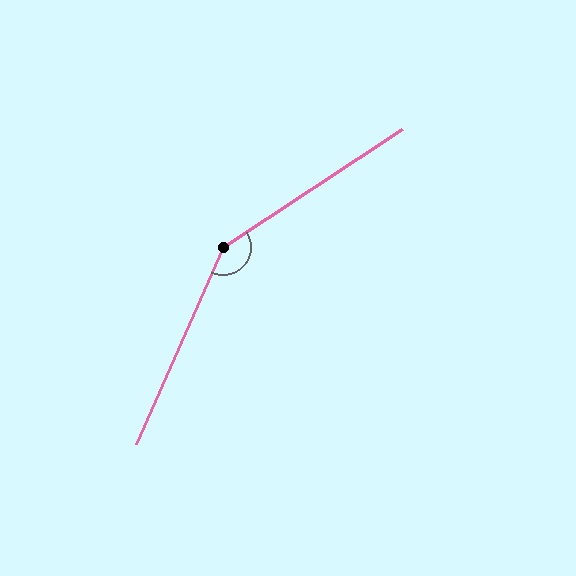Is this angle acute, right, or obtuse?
It is obtuse.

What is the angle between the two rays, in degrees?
Approximately 147 degrees.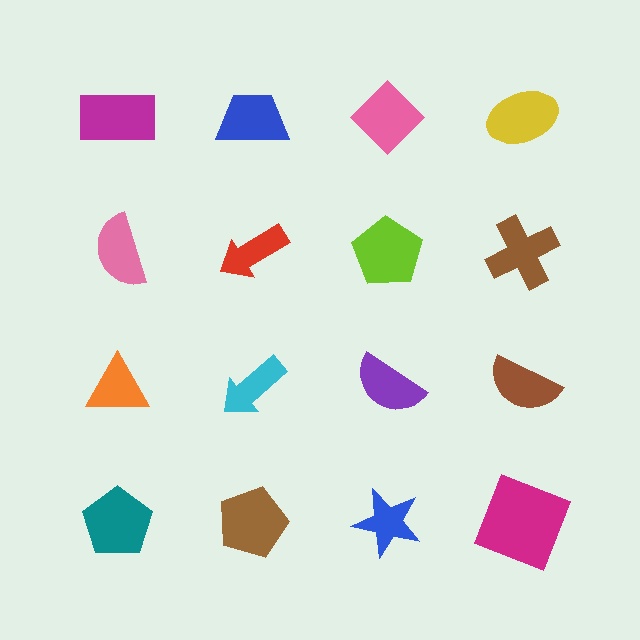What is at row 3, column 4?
A brown semicircle.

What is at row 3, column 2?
A cyan arrow.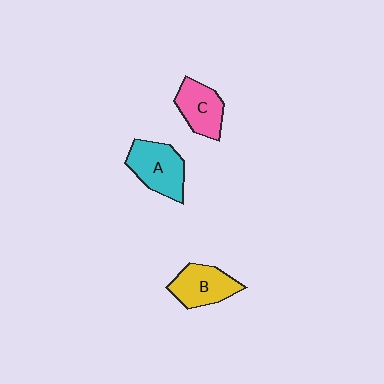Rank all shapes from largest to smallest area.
From largest to smallest: A (cyan), B (yellow), C (pink).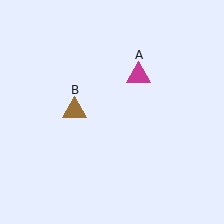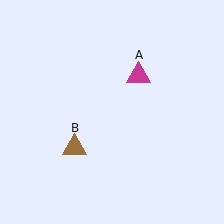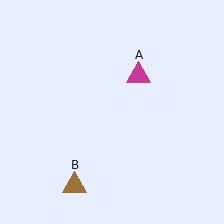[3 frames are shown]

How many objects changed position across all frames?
1 object changed position: brown triangle (object B).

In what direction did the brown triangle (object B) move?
The brown triangle (object B) moved down.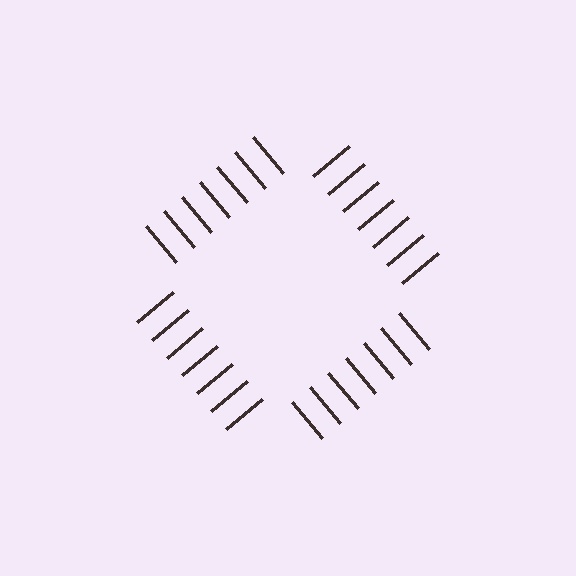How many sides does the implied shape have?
4 sides — the line-ends trace a square.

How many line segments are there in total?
28 — 7 along each of the 4 edges.